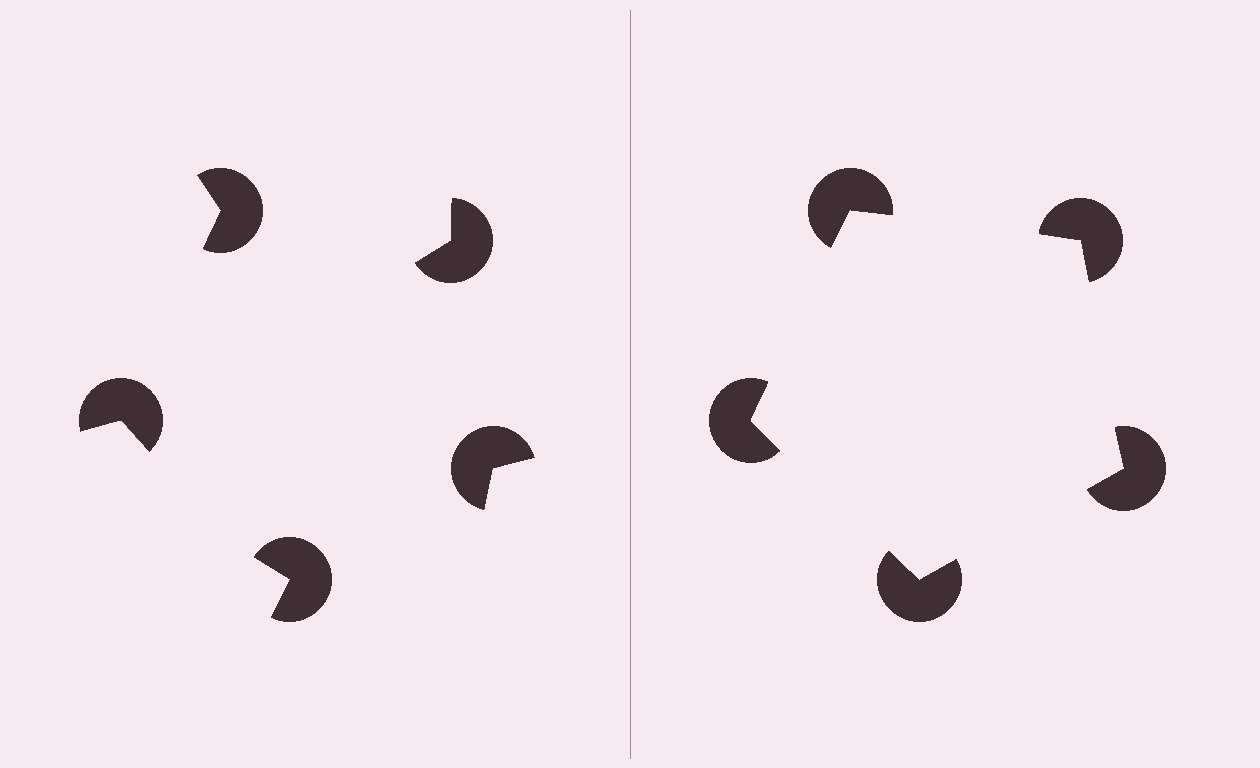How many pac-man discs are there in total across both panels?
10 — 5 on each side.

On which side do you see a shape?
An illusory pentagon appears on the right side. On the left side the wedge cuts are rotated, so no coherent shape forms.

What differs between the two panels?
The pac-man discs are positioned identically on both sides; only the wedge orientations differ. On the right they align to a pentagon; on the left they are misaligned.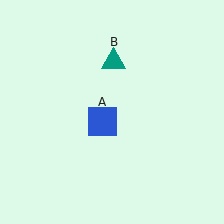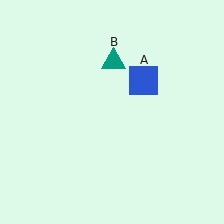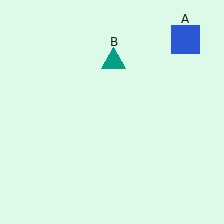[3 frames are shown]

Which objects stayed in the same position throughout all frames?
Teal triangle (object B) remained stationary.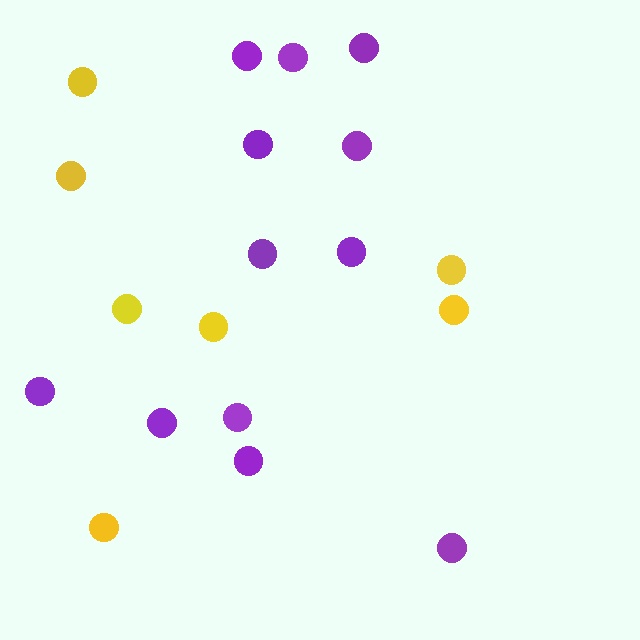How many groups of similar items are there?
There are 2 groups: one group of purple circles (12) and one group of yellow circles (7).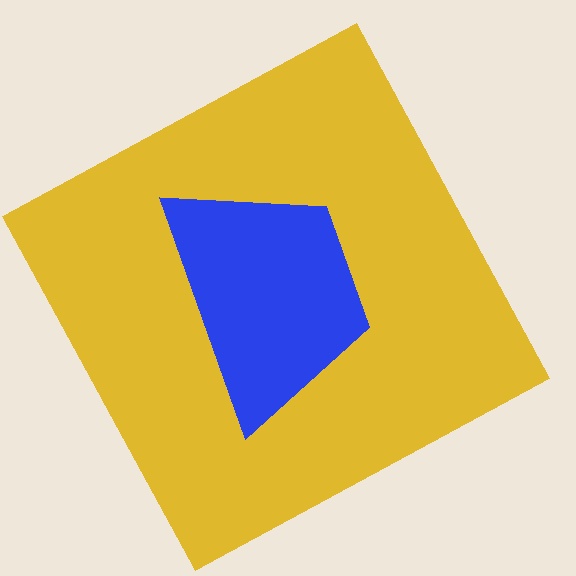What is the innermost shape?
The blue trapezoid.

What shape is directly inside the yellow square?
The blue trapezoid.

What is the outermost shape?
The yellow square.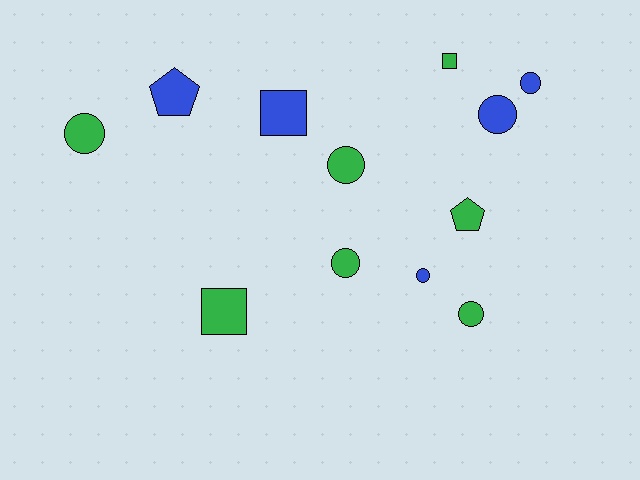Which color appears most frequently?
Green, with 7 objects.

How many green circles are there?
There are 4 green circles.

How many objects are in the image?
There are 12 objects.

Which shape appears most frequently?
Circle, with 7 objects.